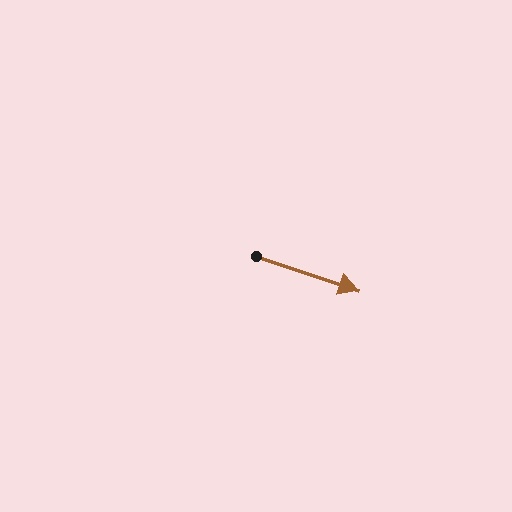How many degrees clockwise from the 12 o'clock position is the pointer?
Approximately 108 degrees.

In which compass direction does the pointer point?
East.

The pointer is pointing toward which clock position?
Roughly 4 o'clock.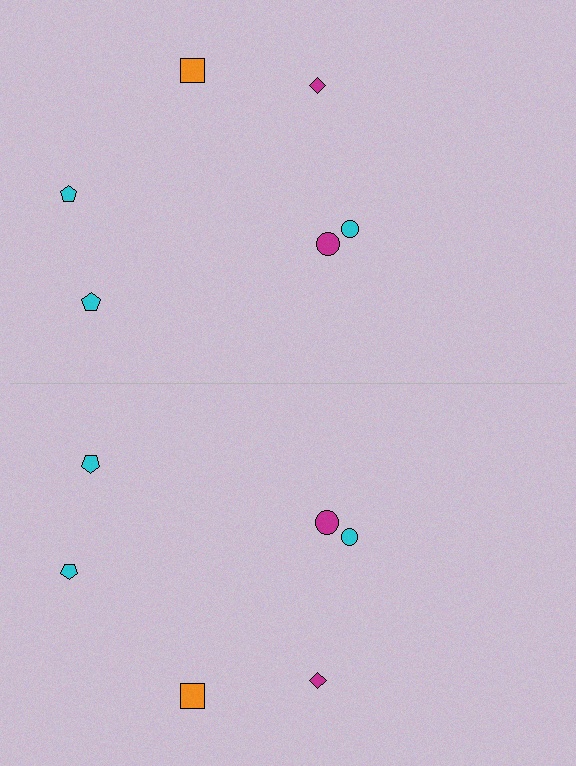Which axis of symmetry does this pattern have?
The pattern has a horizontal axis of symmetry running through the center of the image.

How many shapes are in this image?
There are 12 shapes in this image.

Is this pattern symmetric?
Yes, this pattern has bilateral (reflection) symmetry.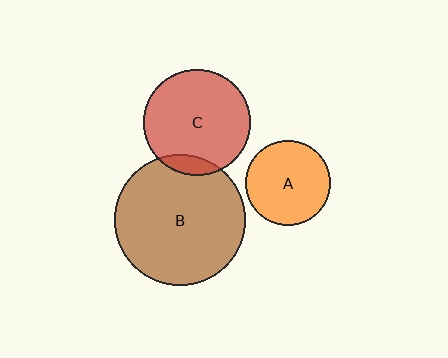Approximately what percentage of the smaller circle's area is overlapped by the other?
Approximately 10%.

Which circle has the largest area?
Circle B (brown).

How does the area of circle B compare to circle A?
Approximately 2.4 times.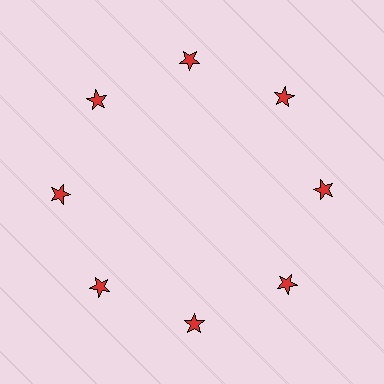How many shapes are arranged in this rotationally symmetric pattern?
There are 8 shapes, arranged in 8 groups of 1.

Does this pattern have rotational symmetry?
Yes, this pattern has 8-fold rotational symmetry. It looks the same after rotating 45 degrees around the center.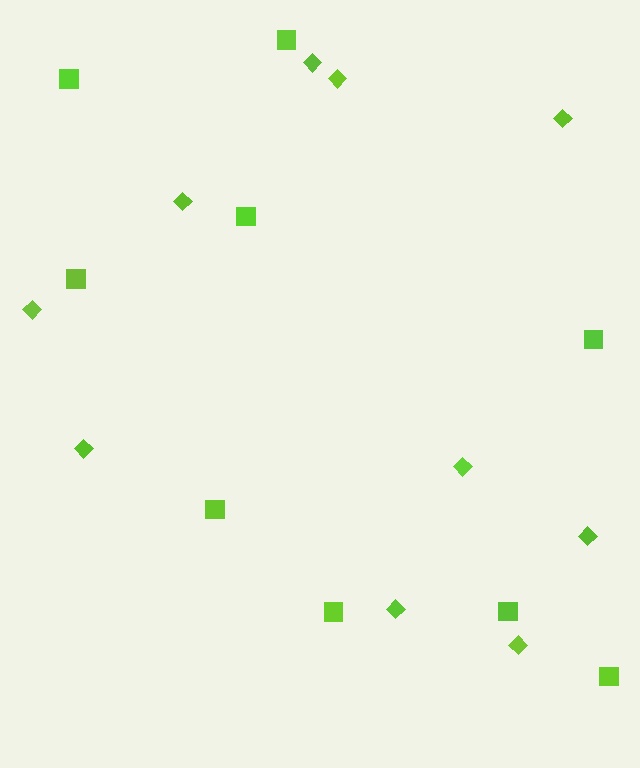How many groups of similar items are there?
There are 2 groups: one group of diamonds (10) and one group of squares (9).